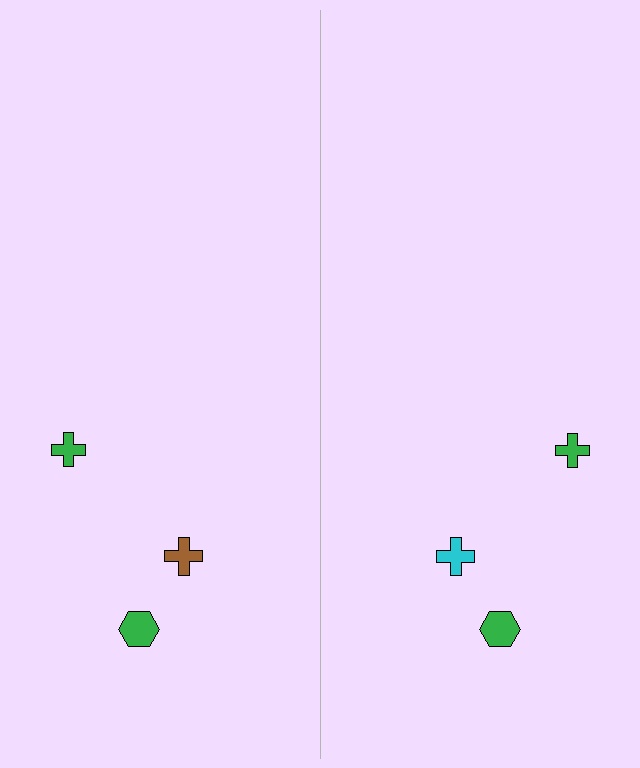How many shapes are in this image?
There are 6 shapes in this image.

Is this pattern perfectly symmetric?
No, the pattern is not perfectly symmetric. The cyan cross on the right side breaks the symmetry — its mirror counterpart is brown.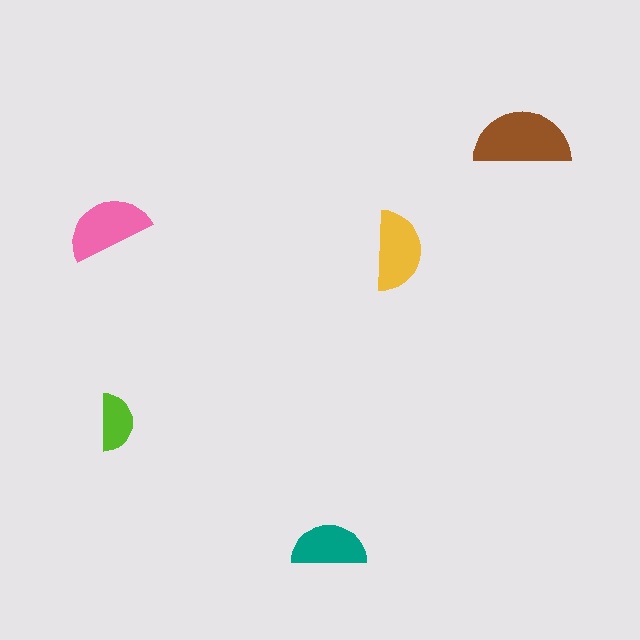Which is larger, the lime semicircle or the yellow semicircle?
The yellow one.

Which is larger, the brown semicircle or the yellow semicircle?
The brown one.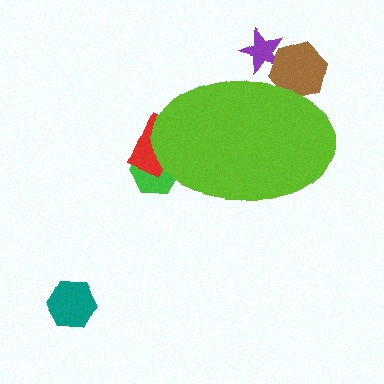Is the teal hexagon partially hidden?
No, the teal hexagon is fully visible.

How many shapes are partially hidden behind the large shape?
4 shapes are partially hidden.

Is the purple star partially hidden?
Yes, the purple star is partially hidden behind the lime ellipse.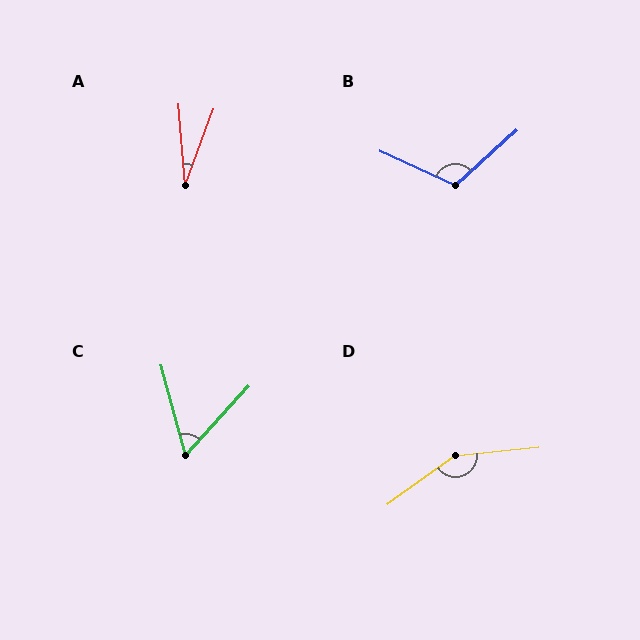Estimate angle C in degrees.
Approximately 58 degrees.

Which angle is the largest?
D, at approximately 151 degrees.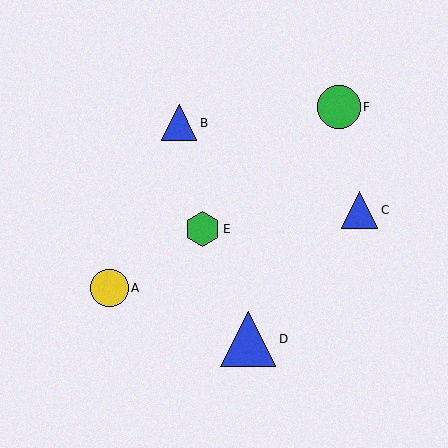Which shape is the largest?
The blue triangle (labeled D) is the largest.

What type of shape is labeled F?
Shape F is a green circle.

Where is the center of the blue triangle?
The center of the blue triangle is at (360, 210).